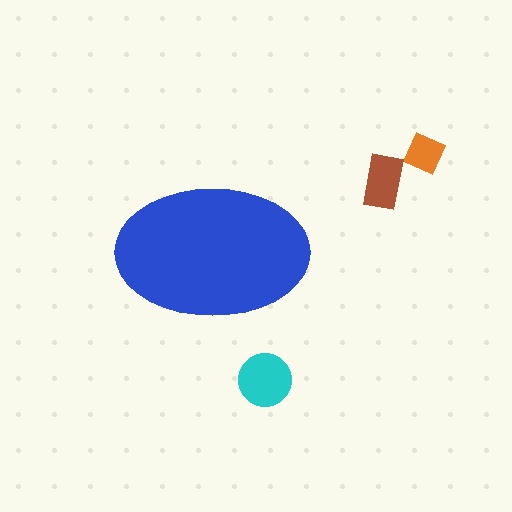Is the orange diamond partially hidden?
No, the orange diamond is fully visible.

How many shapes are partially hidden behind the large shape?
0 shapes are partially hidden.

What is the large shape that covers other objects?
A blue ellipse.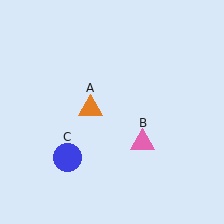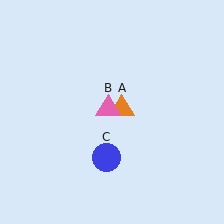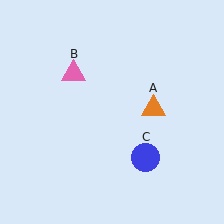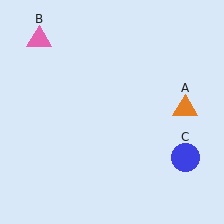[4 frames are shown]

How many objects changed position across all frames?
3 objects changed position: orange triangle (object A), pink triangle (object B), blue circle (object C).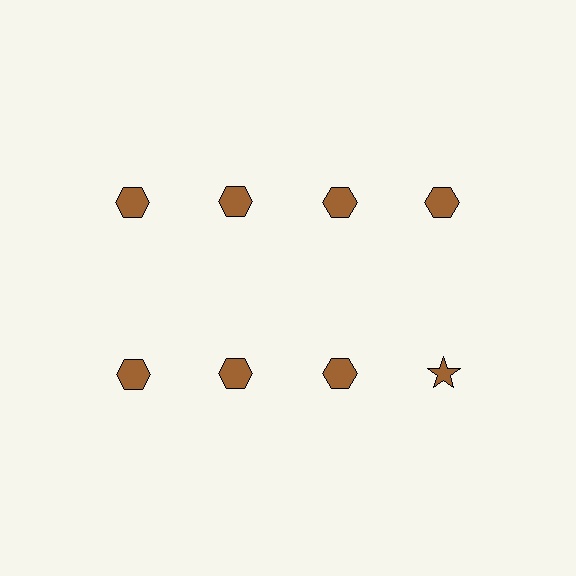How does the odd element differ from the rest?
It has a different shape: star instead of hexagon.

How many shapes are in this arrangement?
There are 8 shapes arranged in a grid pattern.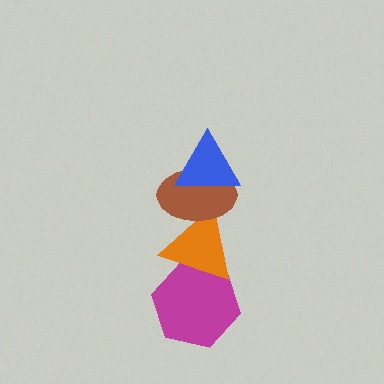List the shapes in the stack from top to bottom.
From top to bottom: the blue triangle, the brown ellipse, the orange triangle, the magenta hexagon.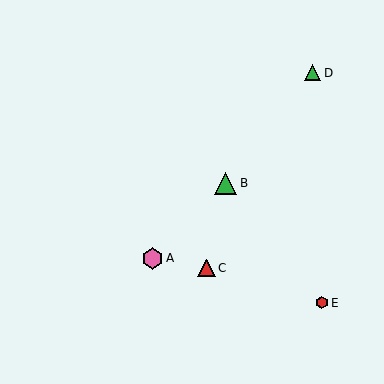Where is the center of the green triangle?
The center of the green triangle is at (226, 183).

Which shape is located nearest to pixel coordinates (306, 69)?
The green triangle (labeled D) at (313, 73) is nearest to that location.